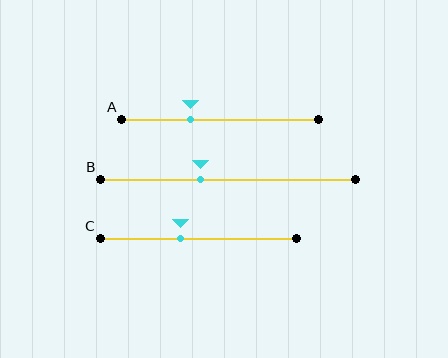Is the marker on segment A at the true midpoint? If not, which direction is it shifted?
No, the marker on segment A is shifted to the left by about 15% of the segment length.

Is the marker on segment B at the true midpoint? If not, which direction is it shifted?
No, the marker on segment B is shifted to the left by about 11% of the segment length.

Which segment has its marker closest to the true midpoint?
Segment C has its marker closest to the true midpoint.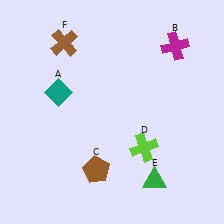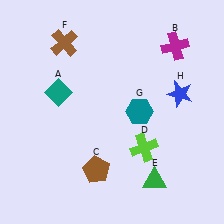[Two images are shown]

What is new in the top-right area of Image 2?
A blue star (H) was added in the top-right area of Image 2.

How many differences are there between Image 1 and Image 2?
There are 2 differences between the two images.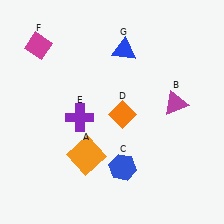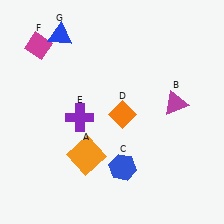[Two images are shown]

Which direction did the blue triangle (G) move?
The blue triangle (G) moved left.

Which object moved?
The blue triangle (G) moved left.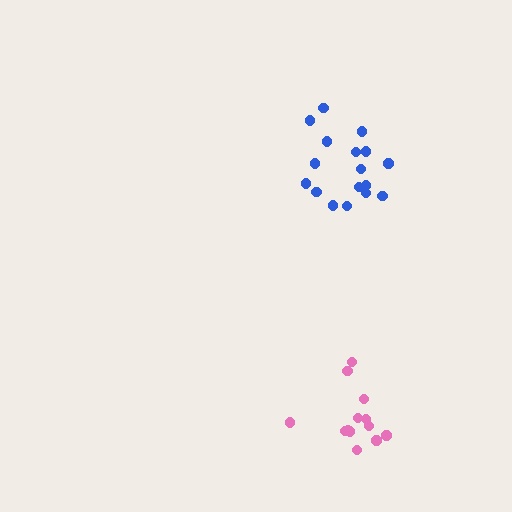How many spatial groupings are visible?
There are 2 spatial groupings.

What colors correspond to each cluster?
The clusters are colored: pink, blue.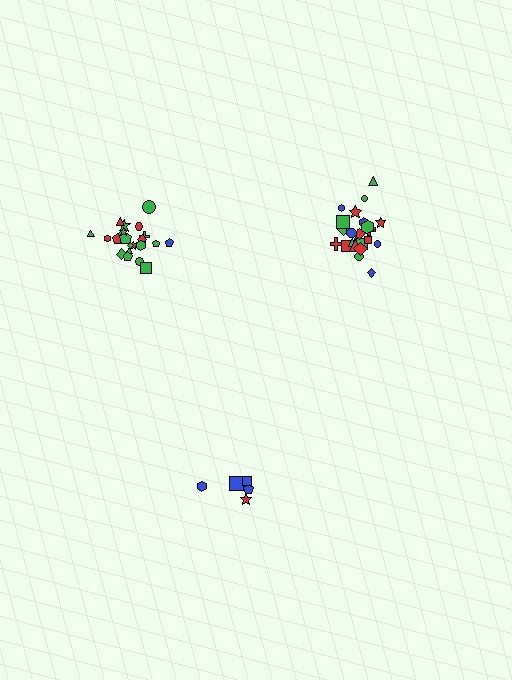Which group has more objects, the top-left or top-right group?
The top-right group.